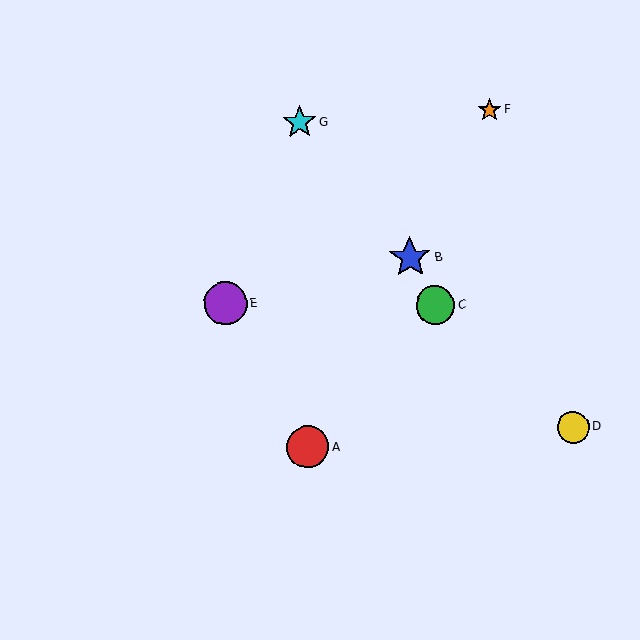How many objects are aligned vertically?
2 objects (A, G) are aligned vertically.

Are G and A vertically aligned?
Yes, both are at x≈300.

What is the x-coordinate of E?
Object E is at x≈226.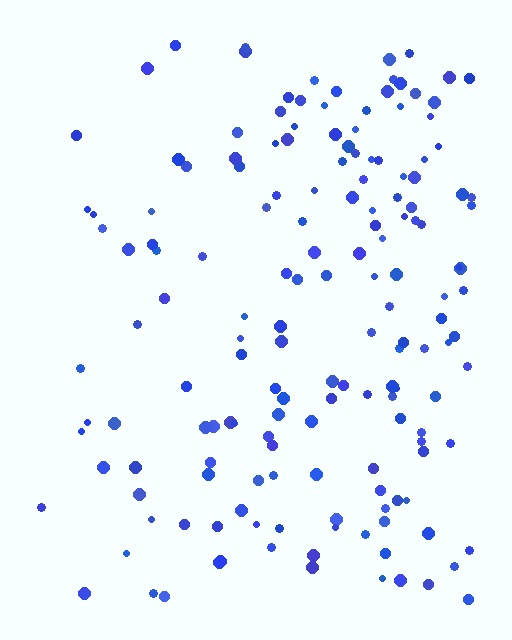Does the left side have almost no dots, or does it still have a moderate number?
Still a moderate number, just noticeably fewer than the right.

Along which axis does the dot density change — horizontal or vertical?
Horizontal.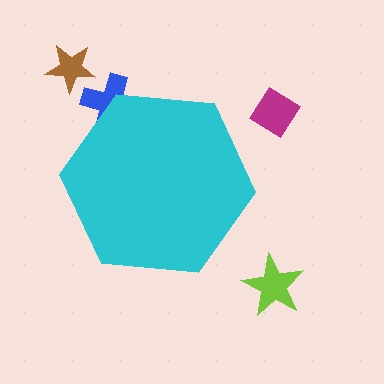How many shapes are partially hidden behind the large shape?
1 shape is partially hidden.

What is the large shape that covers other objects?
A cyan hexagon.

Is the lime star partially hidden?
No, the lime star is fully visible.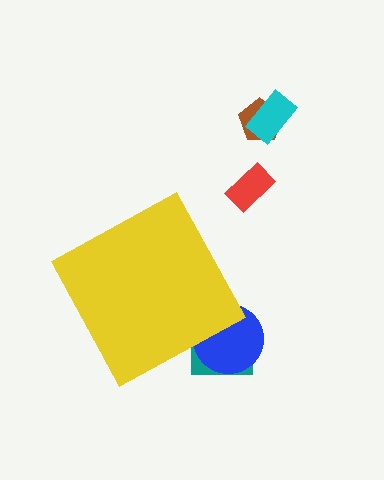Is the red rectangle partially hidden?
No, the red rectangle is fully visible.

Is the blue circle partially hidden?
Yes, the blue circle is partially hidden behind the yellow diamond.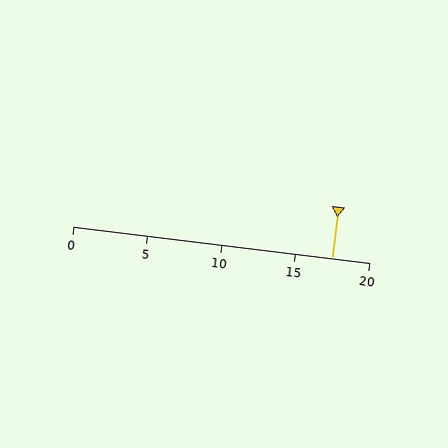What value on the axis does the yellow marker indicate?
The marker indicates approximately 17.5.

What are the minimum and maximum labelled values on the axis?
The axis runs from 0 to 20.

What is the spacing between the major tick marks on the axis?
The major ticks are spaced 5 apart.